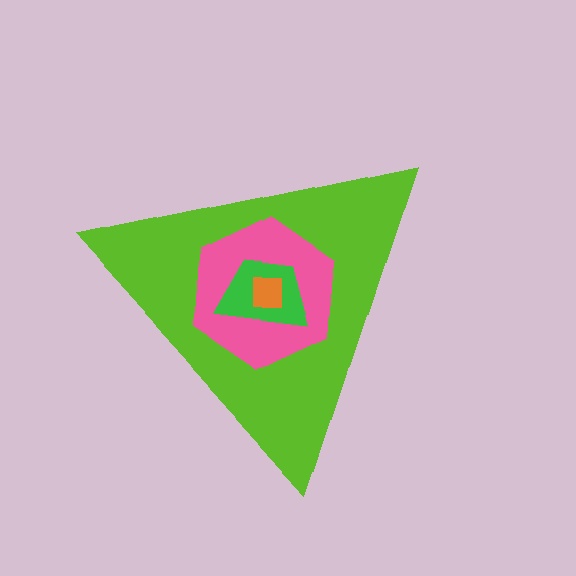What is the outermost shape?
The lime triangle.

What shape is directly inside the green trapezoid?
The orange square.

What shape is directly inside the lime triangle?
The pink hexagon.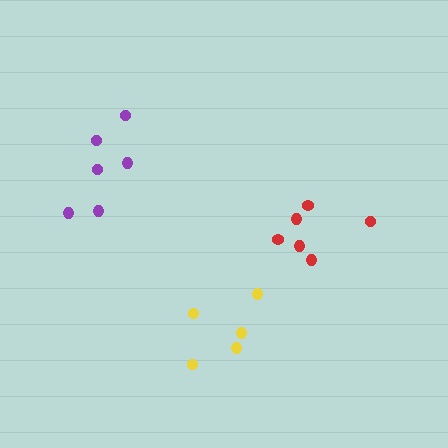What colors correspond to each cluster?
The clusters are colored: purple, yellow, red.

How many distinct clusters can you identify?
There are 3 distinct clusters.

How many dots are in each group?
Group 1: 6 dots, Group 2: 5 dots, Group 3: 6 dots (17 total).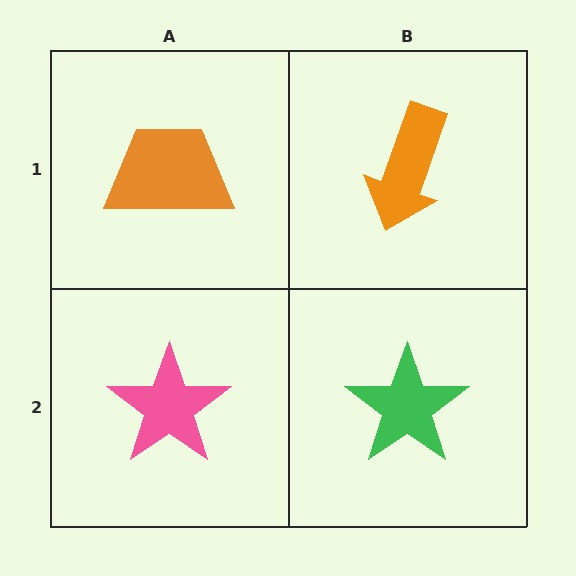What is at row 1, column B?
An orange arrow.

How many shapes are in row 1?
2 shapes.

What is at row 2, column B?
A green star.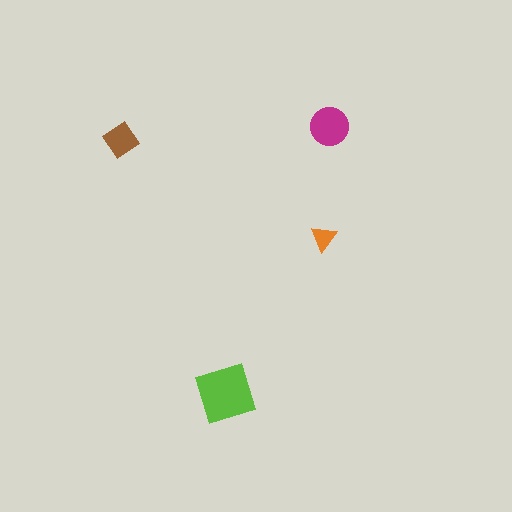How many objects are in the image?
There are 4 objects in the image.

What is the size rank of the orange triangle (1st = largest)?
4th.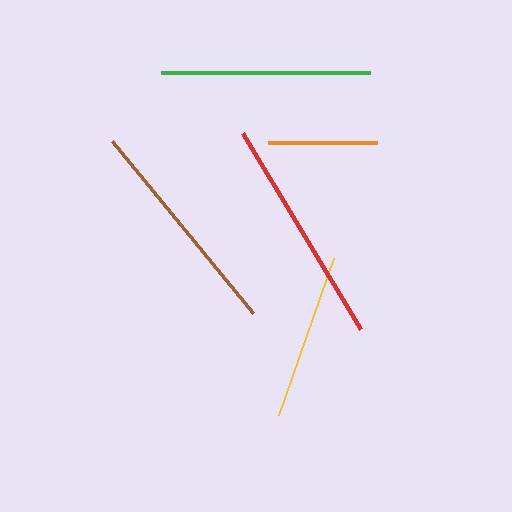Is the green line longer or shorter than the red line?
The red line is longer than the green line.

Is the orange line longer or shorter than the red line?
The red line is longer than the orange line.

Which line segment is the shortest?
The orange line is the shortest at approximately 109 pixels.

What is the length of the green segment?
The green segment is approximately 209 pixels long.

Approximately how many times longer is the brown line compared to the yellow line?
The brown line is approximately 1.3 times the length of the yellow line.